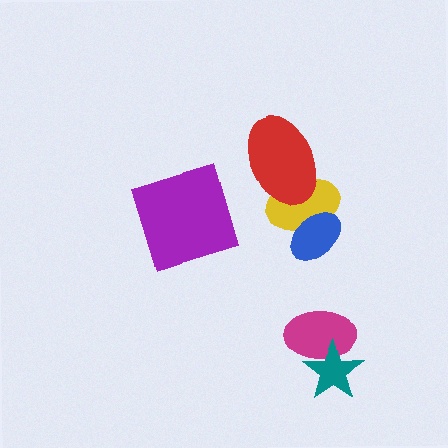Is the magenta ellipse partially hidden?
Yes, it is partially covered by another shape.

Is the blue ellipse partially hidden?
No, no other shape covers it.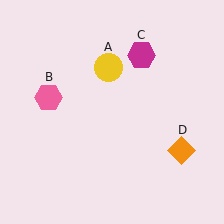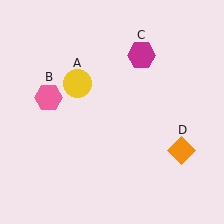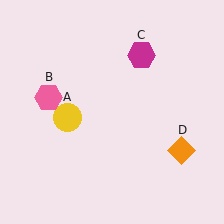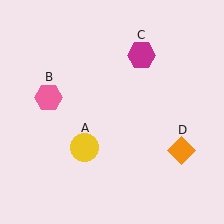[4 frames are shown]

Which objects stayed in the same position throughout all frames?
Pink hexagon (object B) and magenta hexagon (object C) and orange diamond (object D) remained stationary.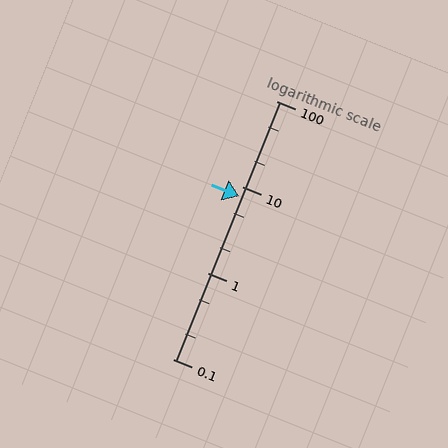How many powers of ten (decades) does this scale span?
The scale spans 3 decades, from 0.1 to 100.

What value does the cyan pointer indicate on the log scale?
The pointer indicates approximately 7.9.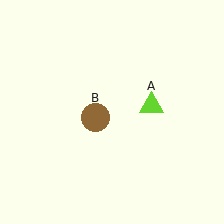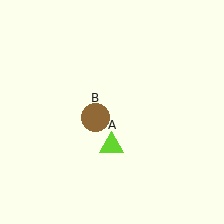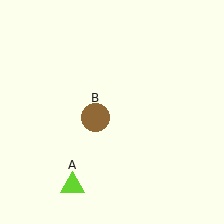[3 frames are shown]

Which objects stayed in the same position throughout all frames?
Brown circle (object B) remained stationary.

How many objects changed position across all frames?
1 object changed position: lime triangle (object A).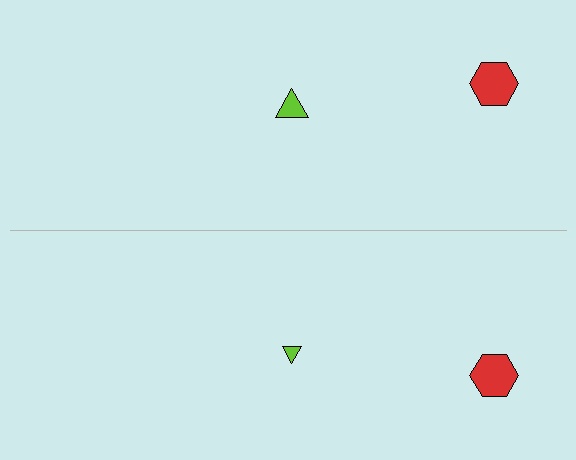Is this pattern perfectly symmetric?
No, the pattern is not perfectly symmetric. The lime triangle on the bottom side has a different size than its mirror counterpart.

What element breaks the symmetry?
The lime triangle on the bottom side has a different size than its mirror counterpart.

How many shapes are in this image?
There are 4 shapes in this image.